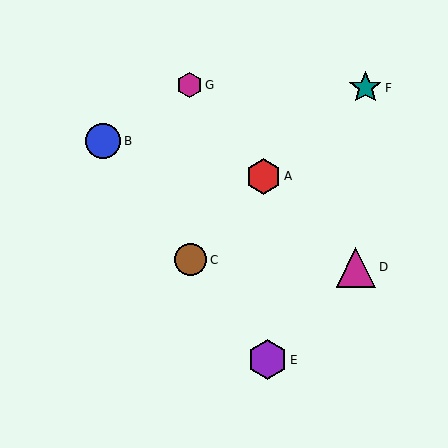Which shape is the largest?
The purple hexagon (labeled E) is the largest.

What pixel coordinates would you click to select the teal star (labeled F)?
Click at (365, 88) to select the teal star F.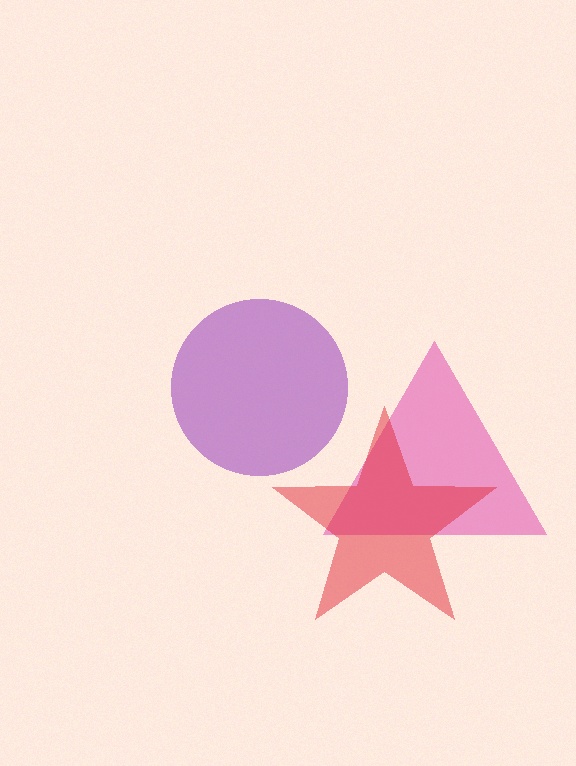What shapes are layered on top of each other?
The layered shapes are: a pink triangle, a red star, a purple circle.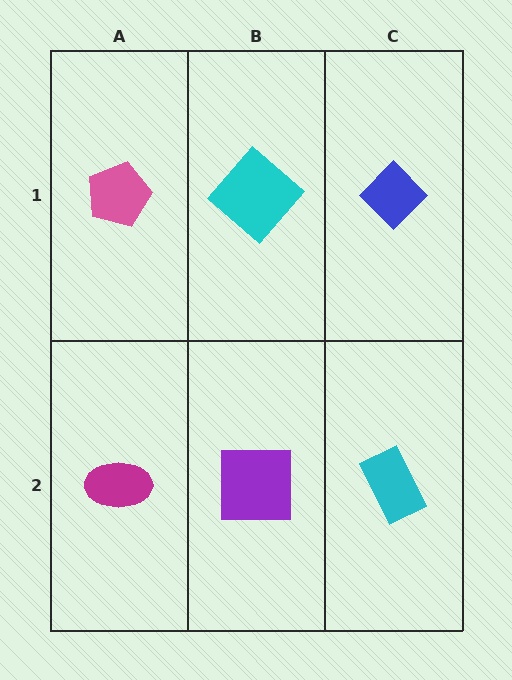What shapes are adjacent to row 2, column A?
A pink pentagon (row 1, column A), a purple square (row 2, column B).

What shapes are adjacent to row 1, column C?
A cyan rectangle (row 2, column C), a cyan diamond (row 1, column B).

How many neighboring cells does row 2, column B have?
3.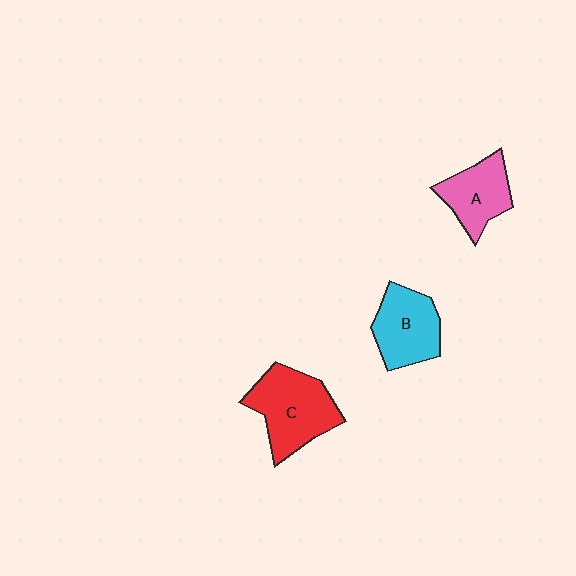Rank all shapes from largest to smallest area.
From largest to smallest: C (red), B (cyan), A (pink).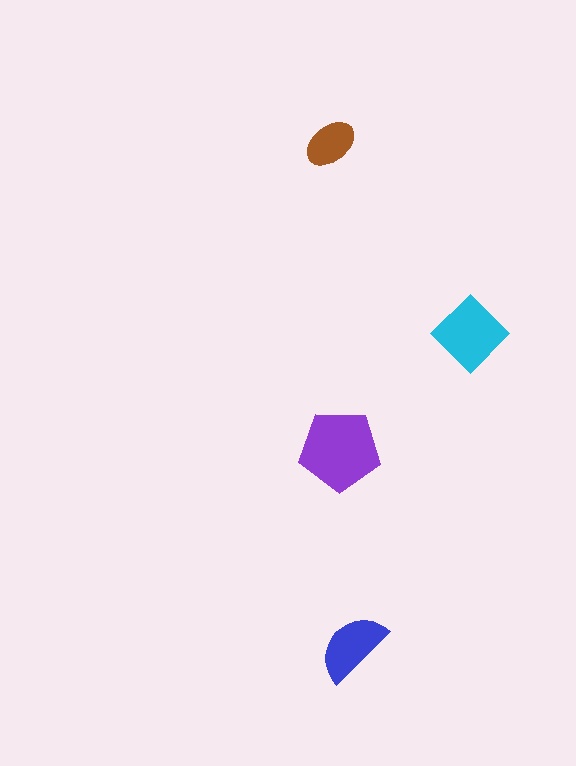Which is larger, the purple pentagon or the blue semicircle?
The purple pentagon.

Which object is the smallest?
The brown ellipse.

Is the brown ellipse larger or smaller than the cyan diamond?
Smaller.